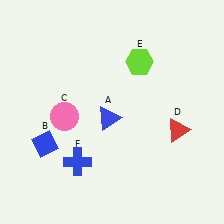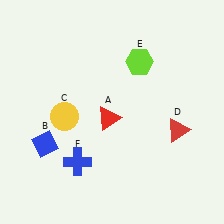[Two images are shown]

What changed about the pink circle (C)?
In Image 1, C is pink. In Image 2, it changed to yellow.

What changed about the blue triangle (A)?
In Image 1, A is blue. In Image 2, it changed to red.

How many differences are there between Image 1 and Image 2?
There are 2 differences between the two images.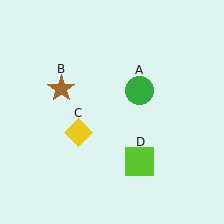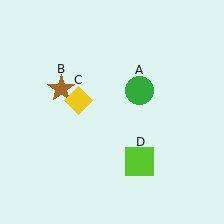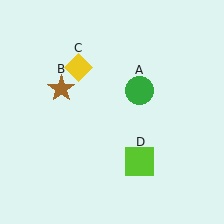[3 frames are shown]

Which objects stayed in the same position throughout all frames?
Green circle (object A) and brown star (object B) and lime square (object D) remained stationary.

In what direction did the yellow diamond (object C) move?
The yellow diamond (object C) moved up.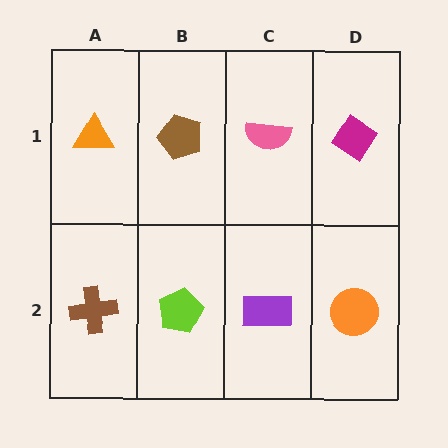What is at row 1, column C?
A pink semicircle.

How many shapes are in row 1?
4 shapes.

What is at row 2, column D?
An orange circle.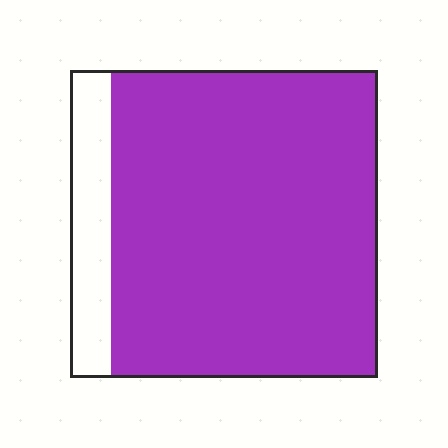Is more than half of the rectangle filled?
Yes.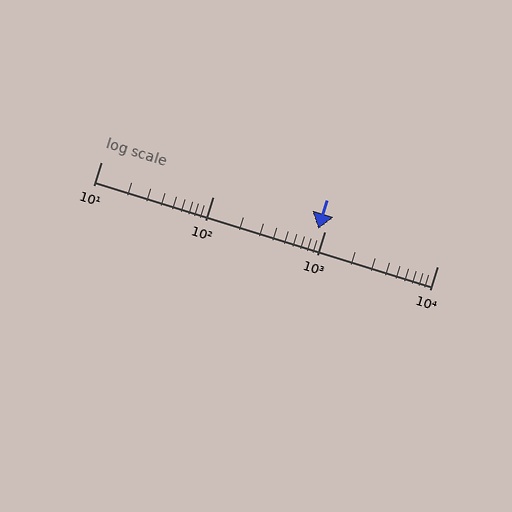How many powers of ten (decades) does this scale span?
The scale spans 3 decades, from 10 to 10000.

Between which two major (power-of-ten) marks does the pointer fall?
The pointer is between 100 and 1000.